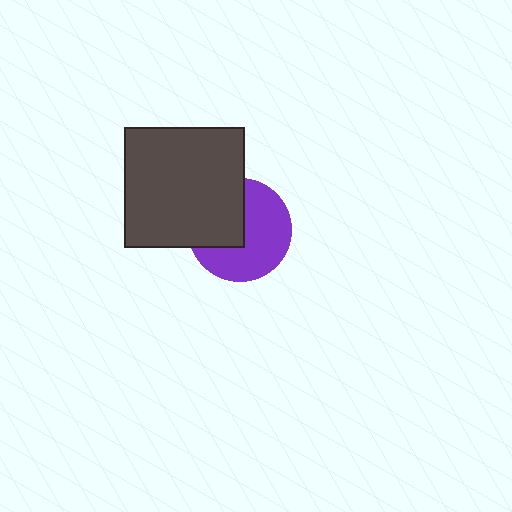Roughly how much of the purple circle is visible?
About half of it is visible (roughly 60%).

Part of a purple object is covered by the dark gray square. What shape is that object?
It is a circle.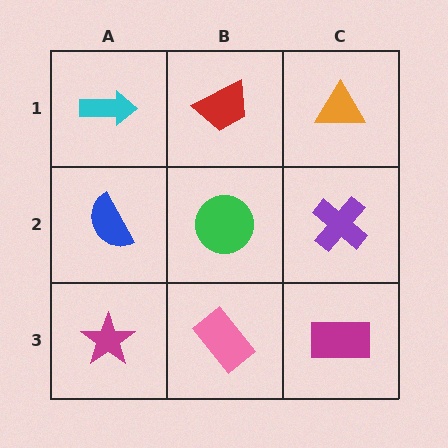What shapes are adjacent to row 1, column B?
A green circle (row 2, column B), a cyan arrow (row 1, column A), an orange triangle (row 1, column C).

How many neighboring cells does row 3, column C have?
2.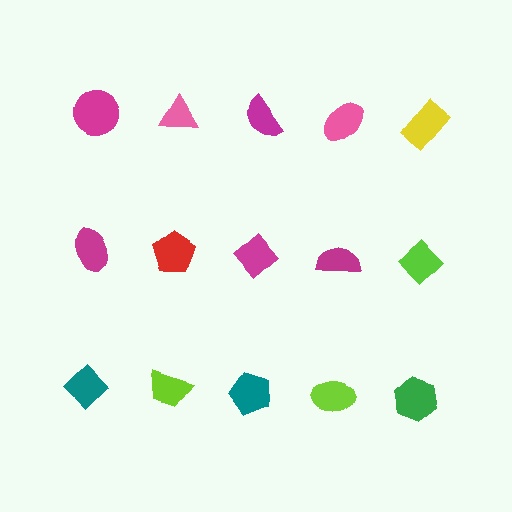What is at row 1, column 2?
A pink triangle.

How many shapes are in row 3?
5 shapes.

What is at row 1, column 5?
A yellow rectangle.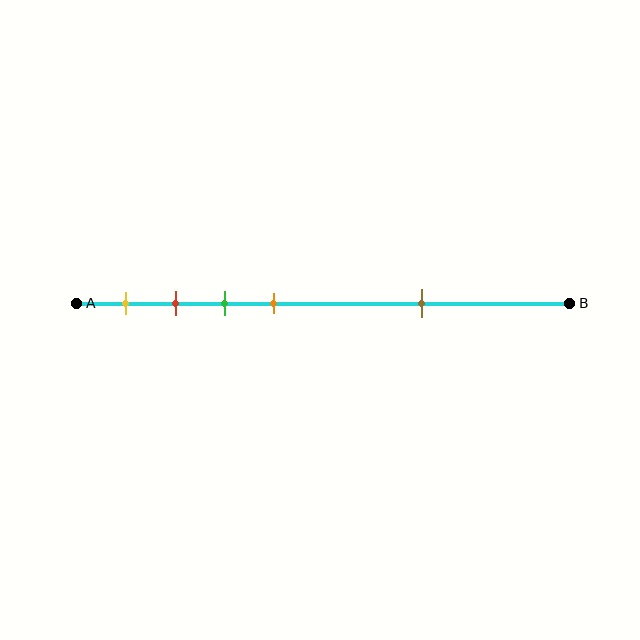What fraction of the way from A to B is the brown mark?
The brown mark is approximately 70% (0.7) of the way from A to B.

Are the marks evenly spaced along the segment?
No, the marks are not evenly spaced.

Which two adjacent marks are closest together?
The red and green marks are the closest adjacent pair.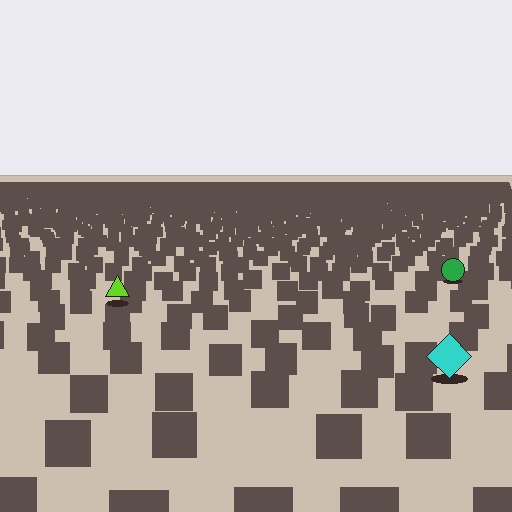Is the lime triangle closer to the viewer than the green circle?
Yes. The lime triangle is closer — you can tell from the texture gradient: the ground texture is coarser near it.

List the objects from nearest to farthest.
From nearest to farthest: the cyan diamond, the lime triangle, the green circle.